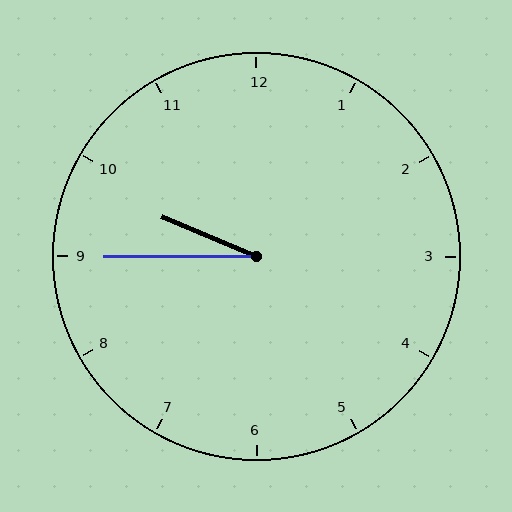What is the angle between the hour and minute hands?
Approximately 22 degrees.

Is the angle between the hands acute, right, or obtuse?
It is acute.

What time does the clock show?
9:45.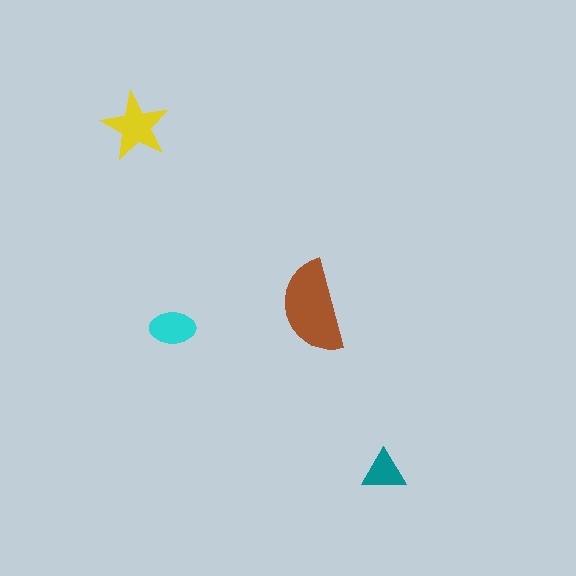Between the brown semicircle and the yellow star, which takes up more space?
The brown semicircle.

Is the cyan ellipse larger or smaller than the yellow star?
Smaller.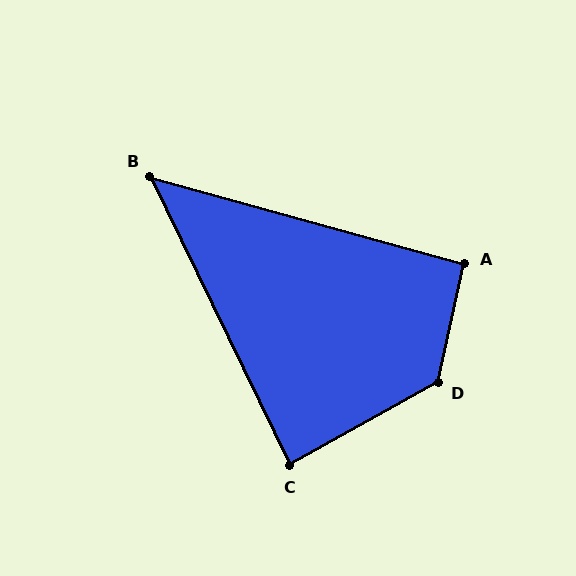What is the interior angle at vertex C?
Approximately 87 degrees (approximately right).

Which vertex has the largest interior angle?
D, at approximately 131 degrees.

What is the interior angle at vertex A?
Approximately 93 degrees (approximately right).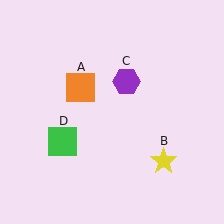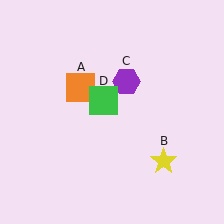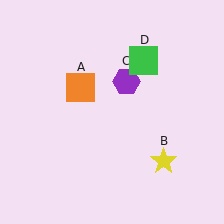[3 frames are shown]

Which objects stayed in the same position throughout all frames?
Orange square (object A) and yellow star (object B) and purple hexagon (object C) remained stationary.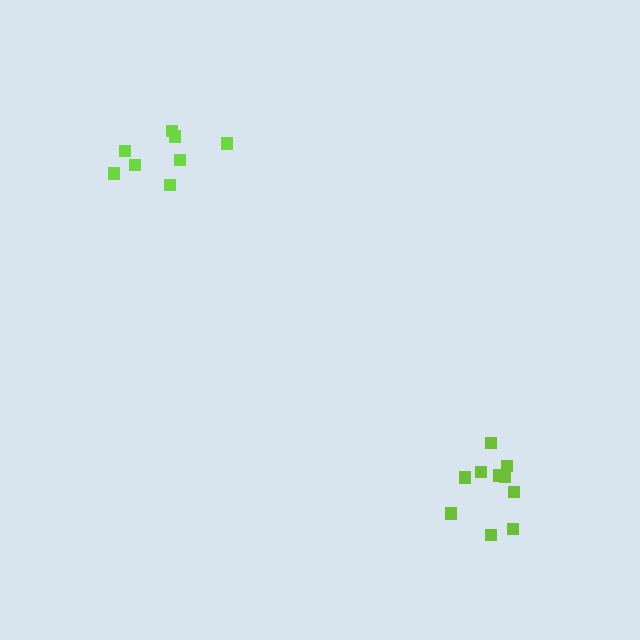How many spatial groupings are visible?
There are 2 spatial groupings.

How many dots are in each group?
Group 1: 8 dots, Group 2: 10 dots (18 total).